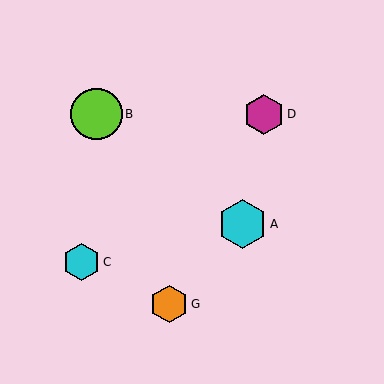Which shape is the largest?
The lime circle (labeled B) is the largest.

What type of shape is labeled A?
Shape A is a cyan hexagon.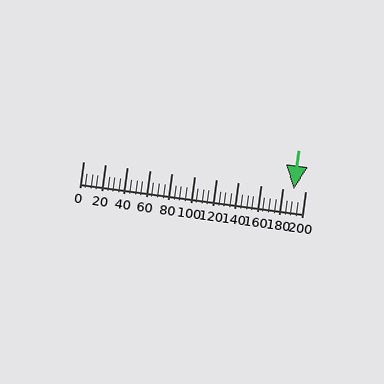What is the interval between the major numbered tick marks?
The major tick marks are spaced 20 units apart.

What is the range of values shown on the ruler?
The ruler shows values from 0 to 200.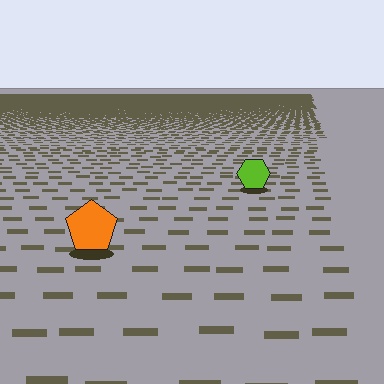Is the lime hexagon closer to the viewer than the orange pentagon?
No. The orange pentagon is closer — you can tell from the texture gradient: the ground texture is coarser near it.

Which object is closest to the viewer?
The orange pentagon is closest. The texture marks near it are larger and more spread out.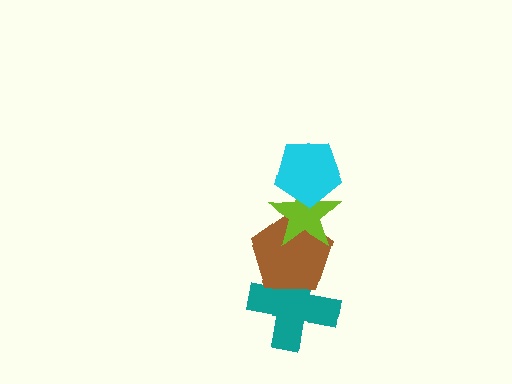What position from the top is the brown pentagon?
The brown pentagon is 3rd from the top.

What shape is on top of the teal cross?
The brown pentagon is on top of the teal cross.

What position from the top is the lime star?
The lime star is 2nd from the top.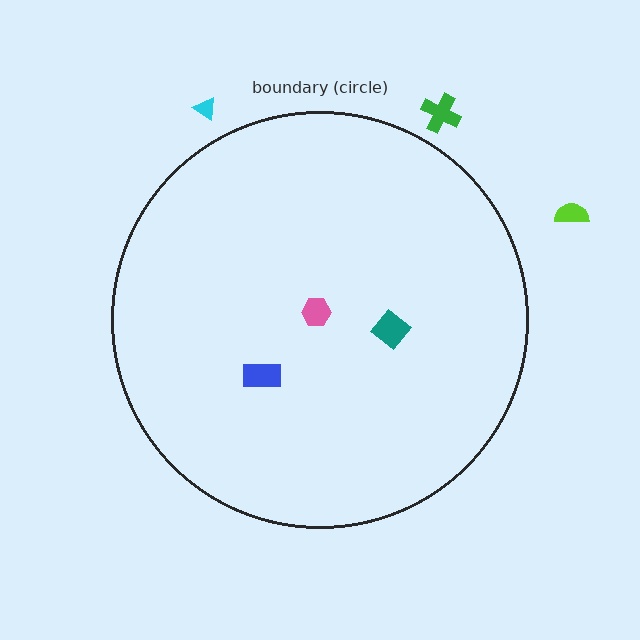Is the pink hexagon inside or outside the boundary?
Inside.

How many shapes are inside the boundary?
3 inside, 3 outside.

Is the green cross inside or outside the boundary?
Outside.